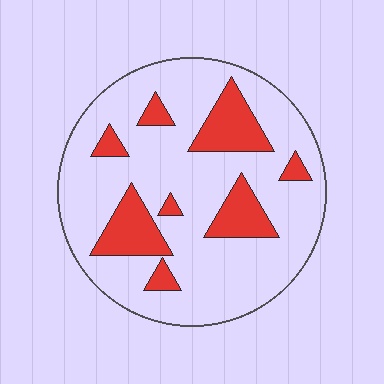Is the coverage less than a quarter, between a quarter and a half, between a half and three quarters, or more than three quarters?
Less than a quarter.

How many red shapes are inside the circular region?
8.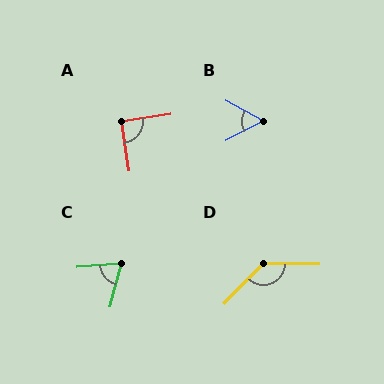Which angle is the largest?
D, at approximately 134 degrees.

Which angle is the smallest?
B, at approximately 56 degrees.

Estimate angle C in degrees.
Approximately 71 degrees.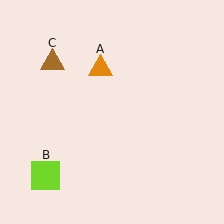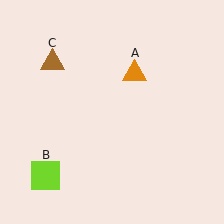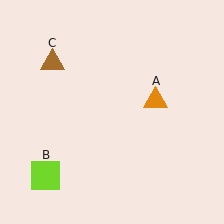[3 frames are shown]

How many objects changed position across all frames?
1 object changed position: orange triangle (object A).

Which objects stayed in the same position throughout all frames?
Lime square (object B) and brown triangle (object C) remained stationary.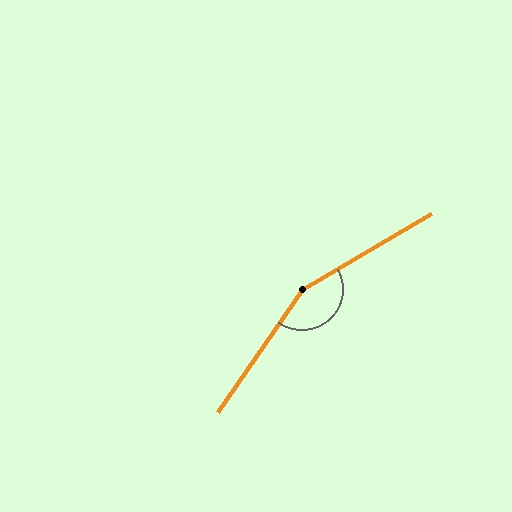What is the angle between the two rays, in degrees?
Approximately 155 degrees.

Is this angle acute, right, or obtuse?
It is obtuse.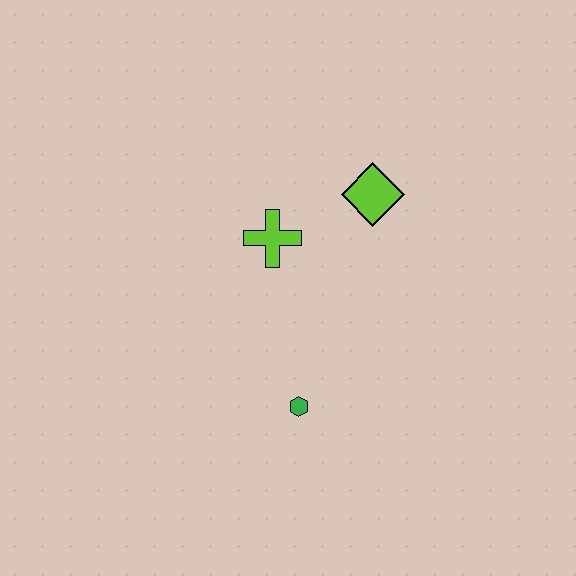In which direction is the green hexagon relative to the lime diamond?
The green hexagon is below the lime diamond.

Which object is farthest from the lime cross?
The green hexagon is farthest from the lime cross.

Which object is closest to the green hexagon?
The lime cross is closest to the green hexagon.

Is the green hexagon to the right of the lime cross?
Yes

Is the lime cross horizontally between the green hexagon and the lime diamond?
No